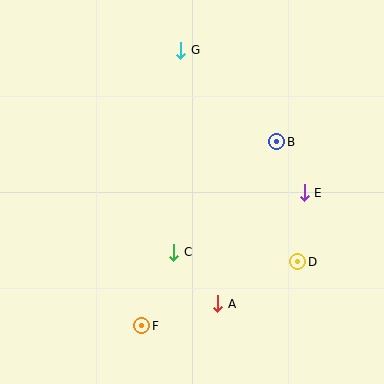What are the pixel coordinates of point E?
Point E is at (304, 193).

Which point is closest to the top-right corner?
Point B is closest to the top-right corner.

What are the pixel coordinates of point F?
Point F is at (142, 326).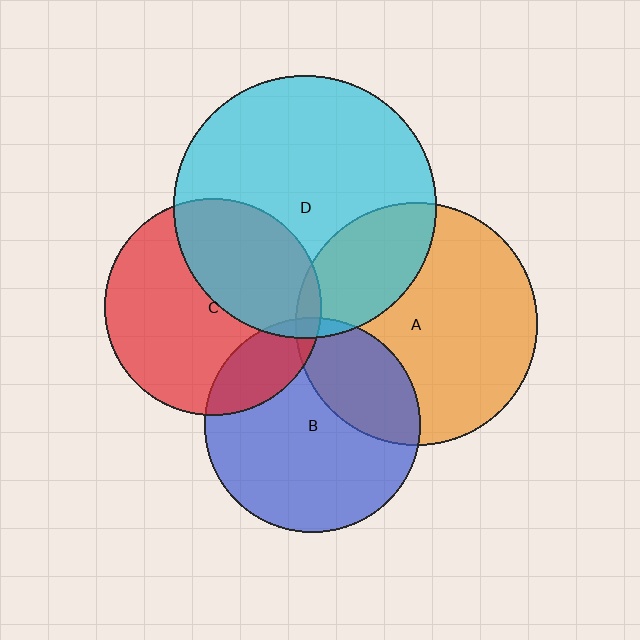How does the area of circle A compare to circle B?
Approximately 1.3 times.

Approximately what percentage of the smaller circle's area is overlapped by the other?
Approximately 25%.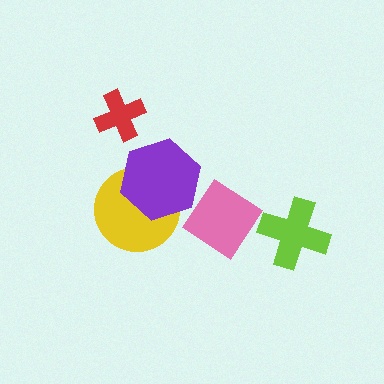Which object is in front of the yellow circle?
The purple hexagon is in front of the yellow circle.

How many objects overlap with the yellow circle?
1 object overlaps with the yellow circle.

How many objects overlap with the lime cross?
0 objects overlap with the lime cross.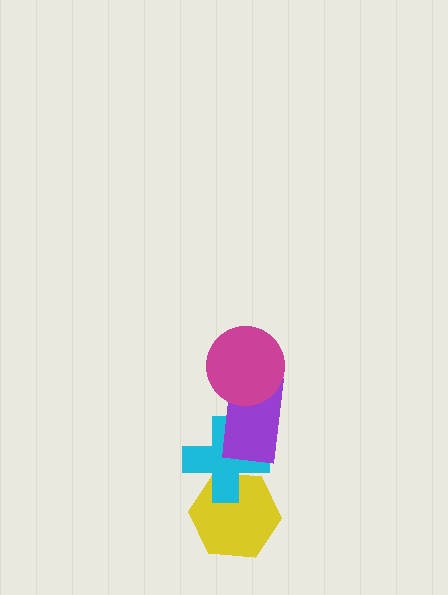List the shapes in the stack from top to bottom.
From top to bottom: the magenta circle, the purple rectangle, the cyan cross, the yellow hexagon.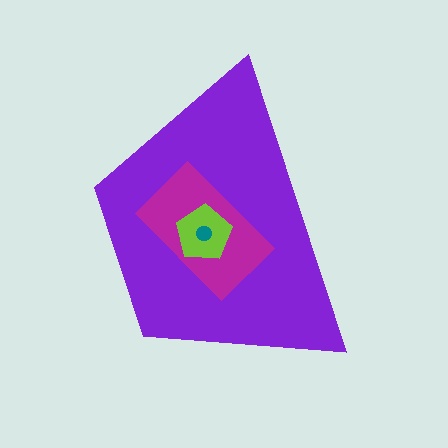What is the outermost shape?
The purple trapezoid.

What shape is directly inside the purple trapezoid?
The magenta rectangle.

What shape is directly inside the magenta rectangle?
The lime pentagon.